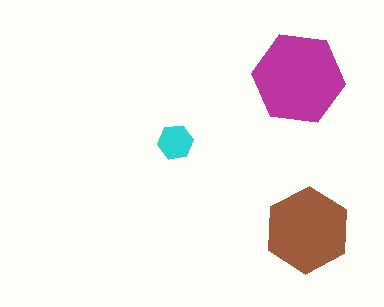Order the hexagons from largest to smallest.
the magenta one, the brown one, the cyan one.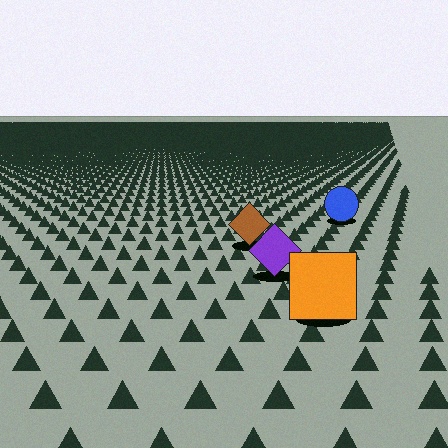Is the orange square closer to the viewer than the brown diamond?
Yes. The orange square is closer — you can tell from the texture gradient: the ground texture is coarser near it.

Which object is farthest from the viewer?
The blue circle is farthest from the viewer. It appears smaller and the ground texture around it is denser.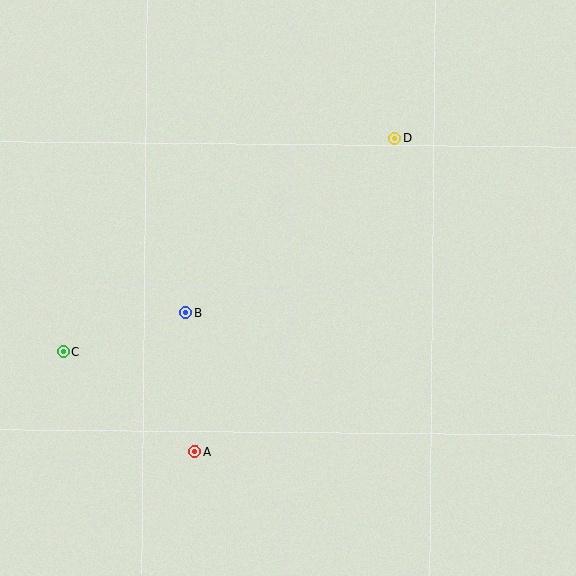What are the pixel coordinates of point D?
Point D is at (395, 138).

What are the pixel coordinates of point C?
Point C is at (64, 351).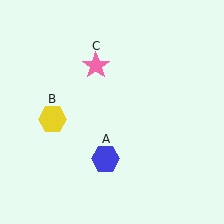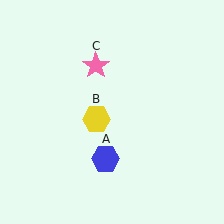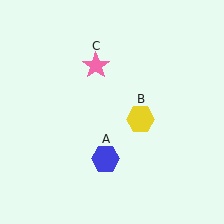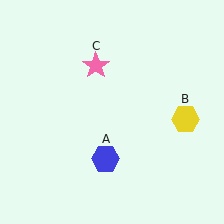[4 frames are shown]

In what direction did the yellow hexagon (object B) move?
The yellow hexagon (object B) moved right.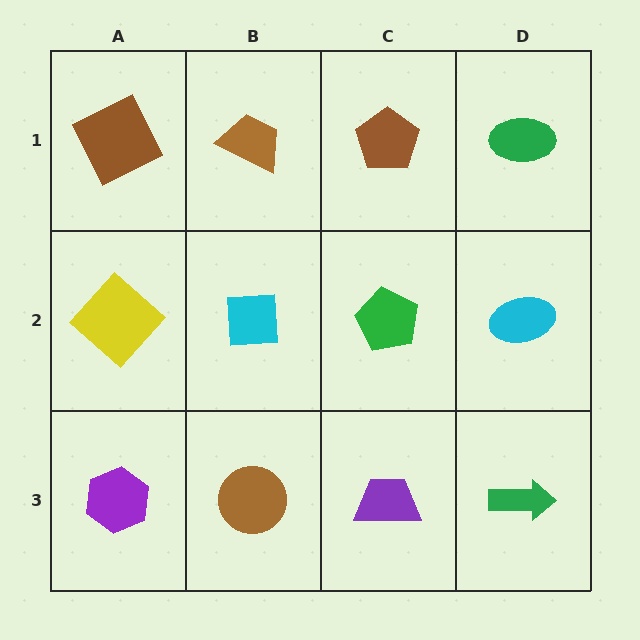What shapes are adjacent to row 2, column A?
A brown square (row 1, column A), a purple hexagon (row 3, column A), a cyan square (row 2, column B).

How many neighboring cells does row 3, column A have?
2.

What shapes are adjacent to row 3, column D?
A cyan ellipse (row 2, column D), a purple trapezoid (row 3, column C).